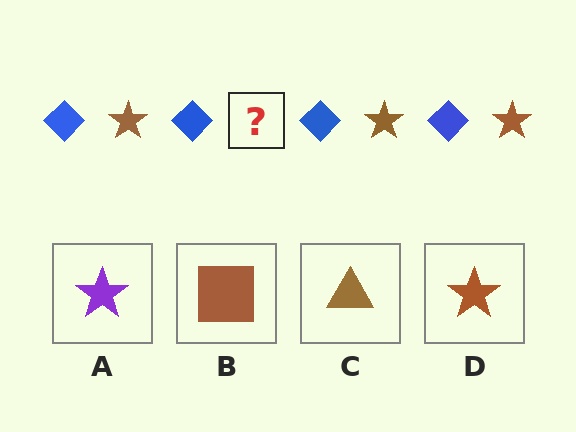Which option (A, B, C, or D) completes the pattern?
D.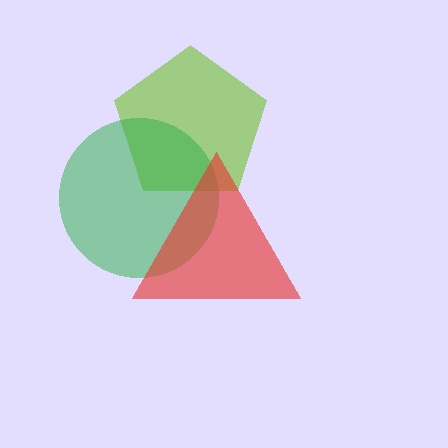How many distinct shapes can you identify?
There are 3 distinct shapes: a lime pentagon, a green circle, a red triangle.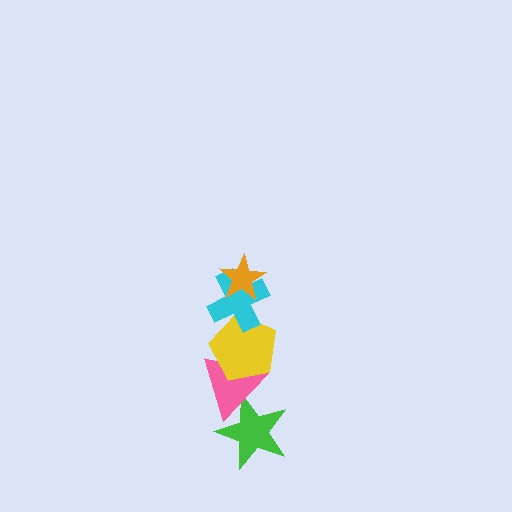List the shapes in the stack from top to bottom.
From top to bottom: the orange star, the cyan cross, the yellow pentagon, the pink triangle, the green star.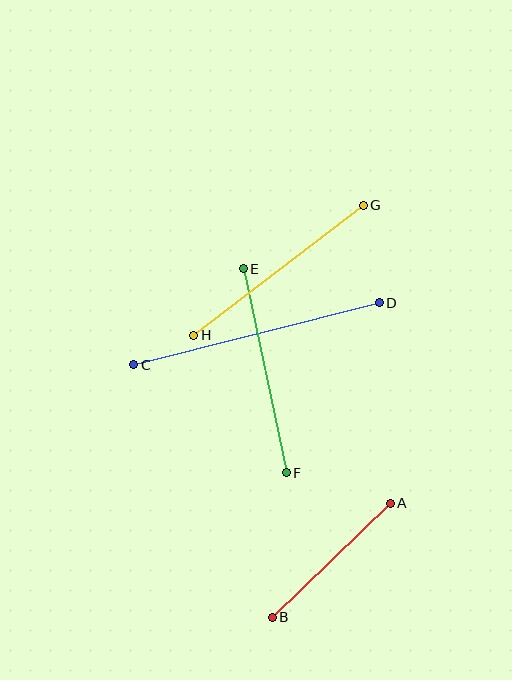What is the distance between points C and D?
The distance is approximately 253 pixels.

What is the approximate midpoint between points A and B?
The midpoint is at approximately (331, 560) pixels.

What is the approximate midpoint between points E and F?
The midpoint is at approximately (265, 371) pixels.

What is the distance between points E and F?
The distance is approximately 208 pixels.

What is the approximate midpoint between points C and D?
The midpoint is at approximately (256, 334) pixels.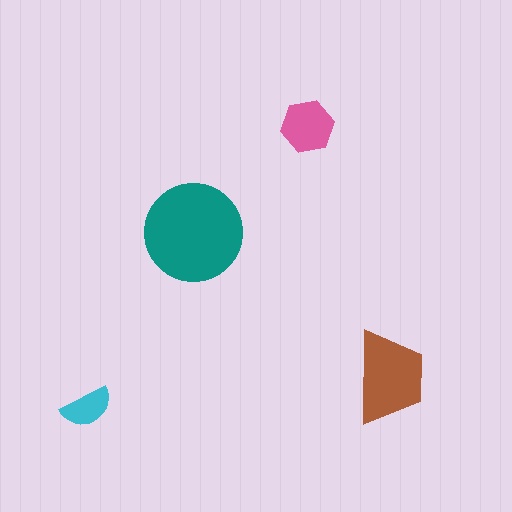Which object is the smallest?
The cyan semicircle.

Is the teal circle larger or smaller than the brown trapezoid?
Larger.